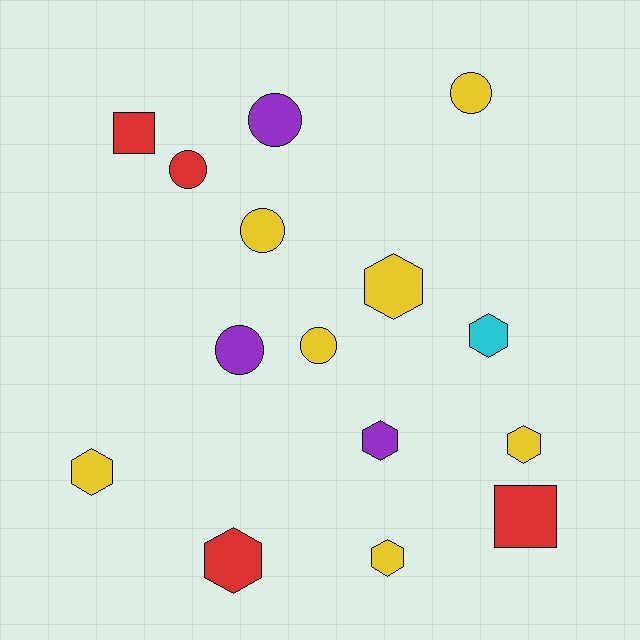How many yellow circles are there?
There are 3 yellow circles.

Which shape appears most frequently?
Hexagon, with 7 objects.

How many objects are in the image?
There are 15 objects.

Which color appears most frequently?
Yellow, with 7 objects.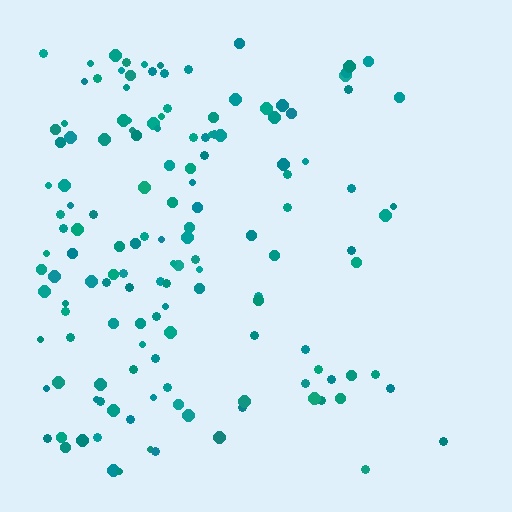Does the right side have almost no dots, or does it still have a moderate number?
Still a moderate number, just noticeably fewer than the left.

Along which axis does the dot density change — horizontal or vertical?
Horizontal.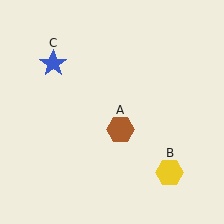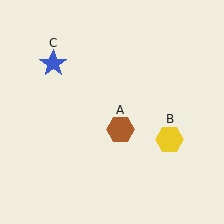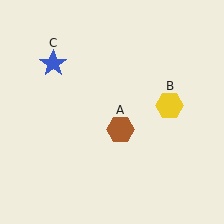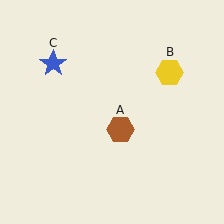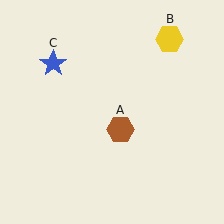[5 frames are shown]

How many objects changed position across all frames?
1 object changed position: yellow hexagon (object B).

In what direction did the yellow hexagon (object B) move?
The yellow hexagon (object B) moved up.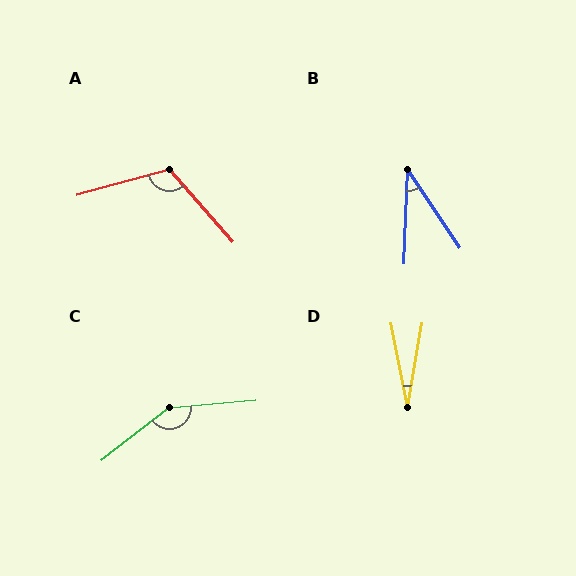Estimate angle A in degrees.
Approximately 116 degrees.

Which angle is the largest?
C, at approximately 147 degrees.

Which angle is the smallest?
D, at approximately 21 degrees.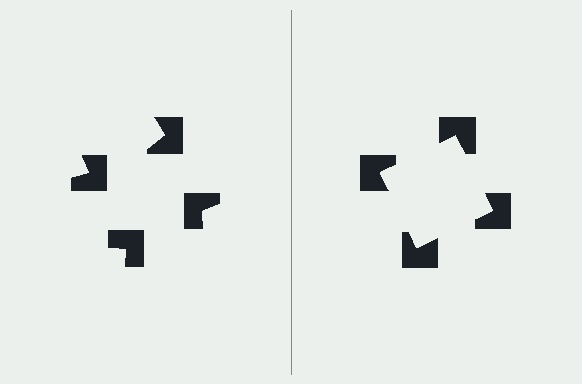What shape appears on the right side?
An illusory square.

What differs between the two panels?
The notched squares are positioned identically on both sides; only the wedge orientations differ. On the right they align to a square; on the left they are misaligned.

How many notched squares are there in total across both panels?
8 — 4 on each side.